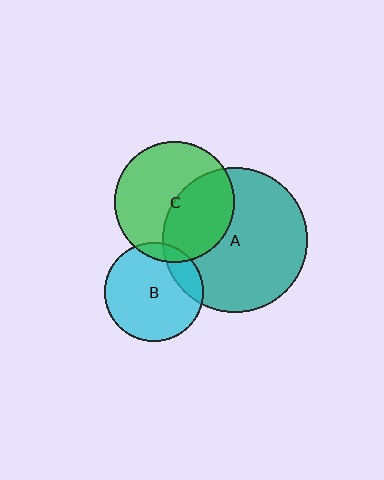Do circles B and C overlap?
Yes.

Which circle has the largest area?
Circle A (teal).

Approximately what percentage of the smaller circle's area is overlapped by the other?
Approximately 10%.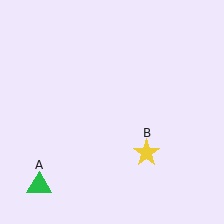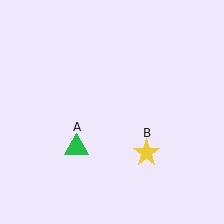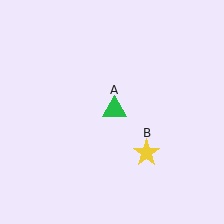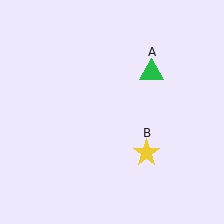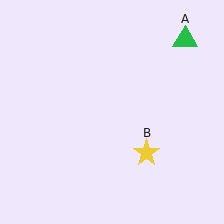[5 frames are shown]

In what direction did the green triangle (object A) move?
The green triangle (object A) moved up and to the right.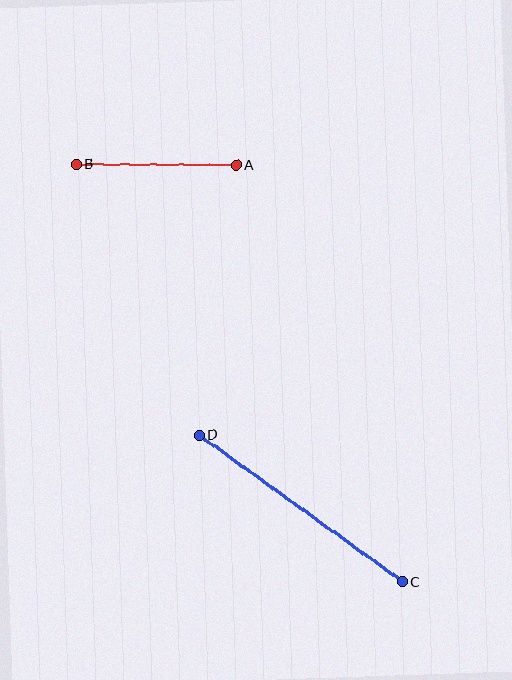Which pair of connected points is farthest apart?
Points C and D are farthest apart.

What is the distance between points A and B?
The distance is approximately 160 pixels.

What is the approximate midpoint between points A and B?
The midpoint is at approximately (156, 165) pixels.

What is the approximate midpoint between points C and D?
The midpoint is at approximately (301, 508) pixels.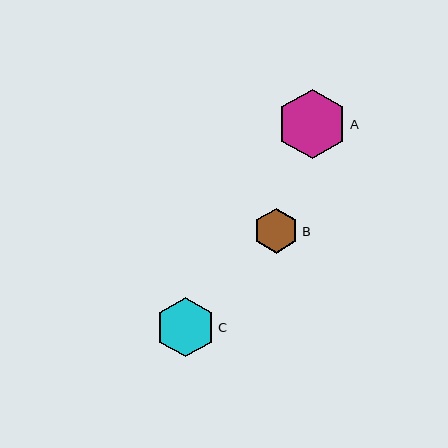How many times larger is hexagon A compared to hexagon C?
Hexagon A is approximately 1.2 times the size of hexagon C.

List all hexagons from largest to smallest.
From largest to smallest: A, C, B.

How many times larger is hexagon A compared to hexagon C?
Hexagon A is approximately 1.2 times the size of hexagon C.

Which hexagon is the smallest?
Hexagon B is the smallest with a size of approximately 45 pixels.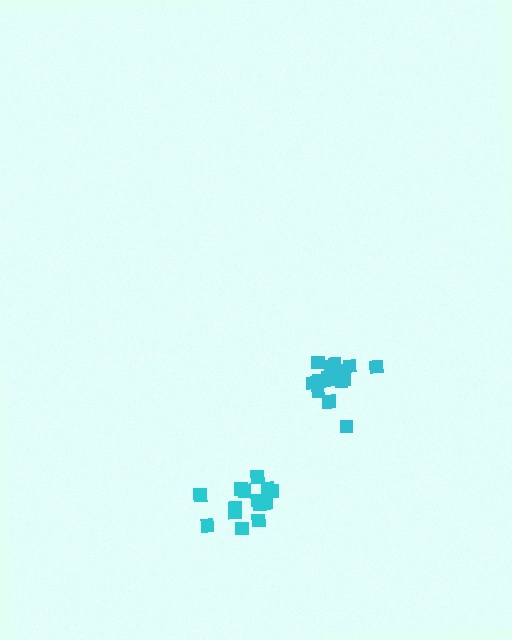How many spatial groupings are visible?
There are 2 spatial groupings.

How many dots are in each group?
Group 1: 14 dots, Group 2: 17 dots (31 total).